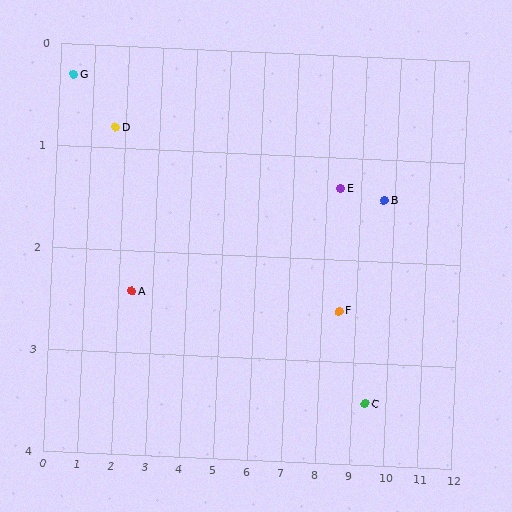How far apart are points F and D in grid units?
Points F and D are about 7.0 grid units apart.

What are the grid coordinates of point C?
Point C is at approximately (9.4, 3.4).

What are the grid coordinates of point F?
Point F is at approximately (8.5, 2.5).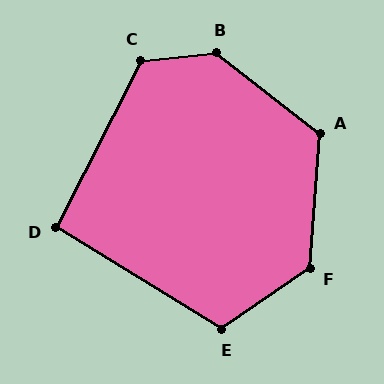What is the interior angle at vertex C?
Approximately 123 degrees (obtuse).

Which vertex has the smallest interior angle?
D, at approximately 95 degrees.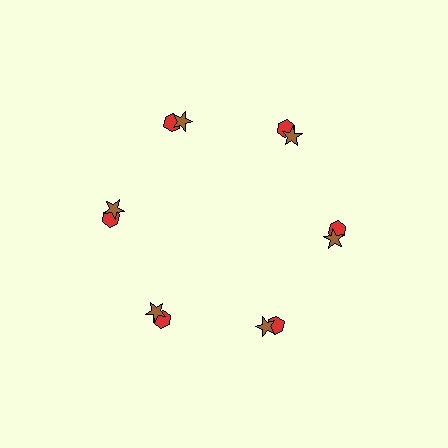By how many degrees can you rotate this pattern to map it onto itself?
The pattern maps onto itself every 60 degrees of rotation.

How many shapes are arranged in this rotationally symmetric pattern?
There are 12 shapes, arranged in 6 groups of 2.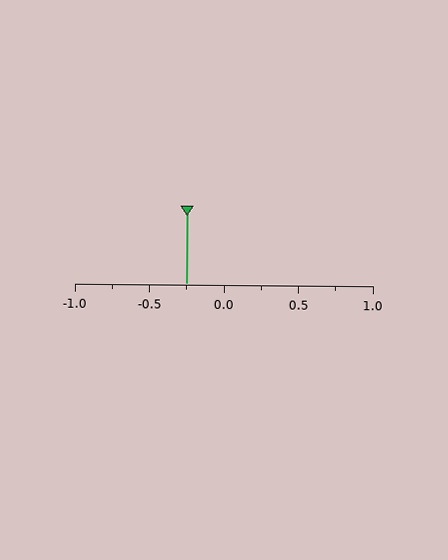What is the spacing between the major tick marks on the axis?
The major ticks are spaced 0.5 apart.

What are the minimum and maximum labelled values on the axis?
The axis runs from -1.0 to 1.0.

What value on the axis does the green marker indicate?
The marker indicates approximately -0.25.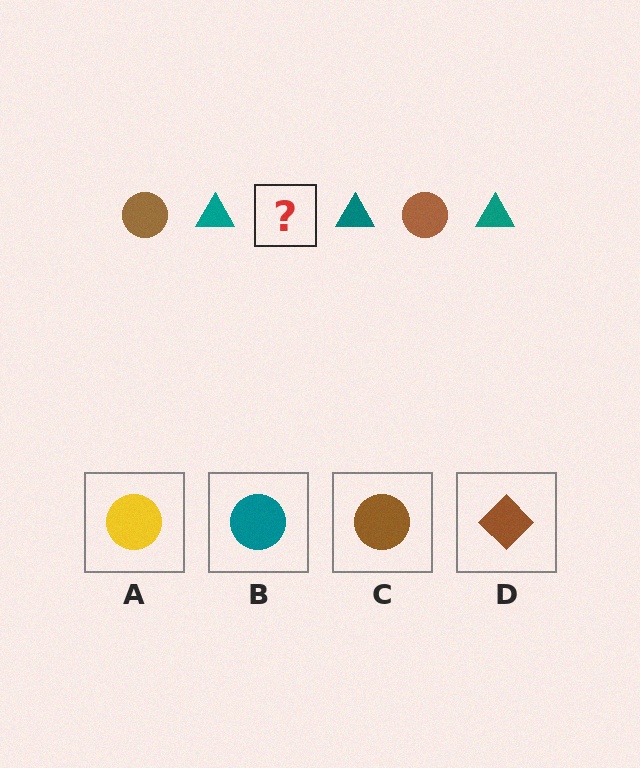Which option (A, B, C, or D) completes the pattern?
C.